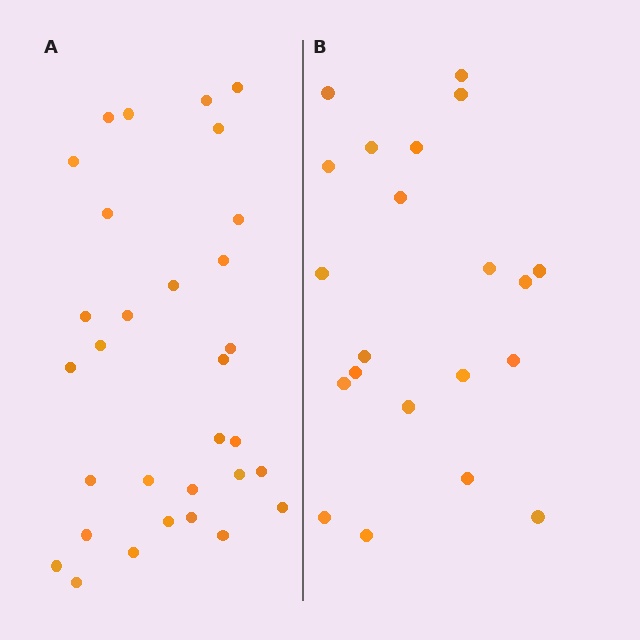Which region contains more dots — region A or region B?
Region A (the left region) has more dots.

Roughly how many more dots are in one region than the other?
Region A has roughly 10 or so more dots than region B.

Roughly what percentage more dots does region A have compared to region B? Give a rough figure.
About 50% more.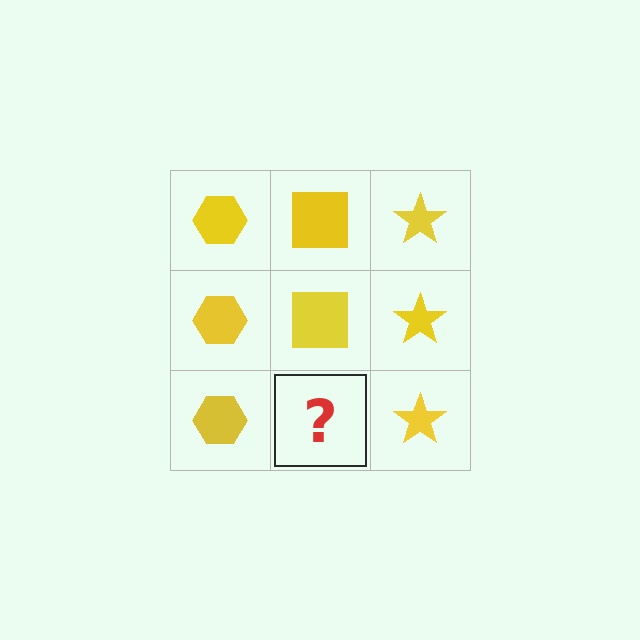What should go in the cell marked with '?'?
The missing cell should contain a yellow square.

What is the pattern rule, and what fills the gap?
The rule is that each column has a consistent shape. The gap should be filled with a yellow square.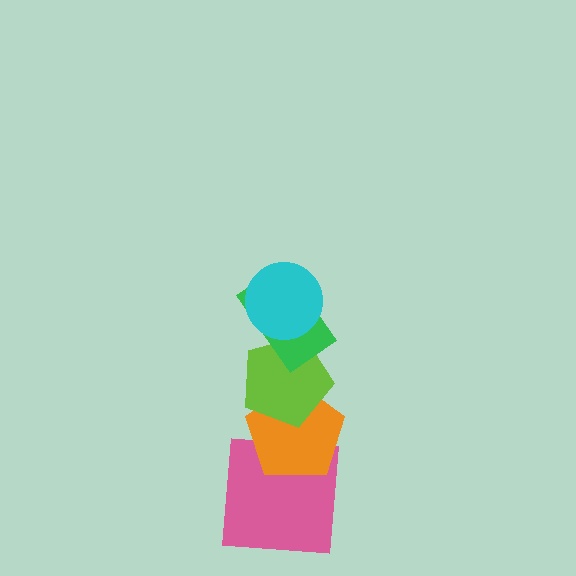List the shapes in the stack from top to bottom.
From top to bottom: the cyan circle, the green rectangle, the lime pentagon, the orange pentagon, the pink square.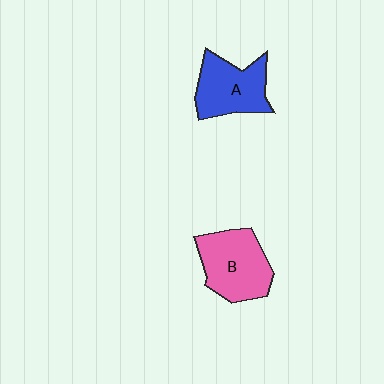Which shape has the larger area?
Shape B (pink).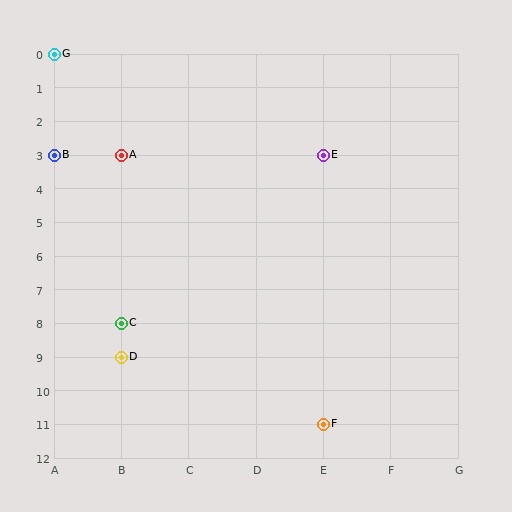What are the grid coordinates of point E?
Point E is at grid coordinates (E, 3).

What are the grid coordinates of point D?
Point D is at grid coordinates (B, 9).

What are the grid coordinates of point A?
Point A is at grid coordinates (B, 3).